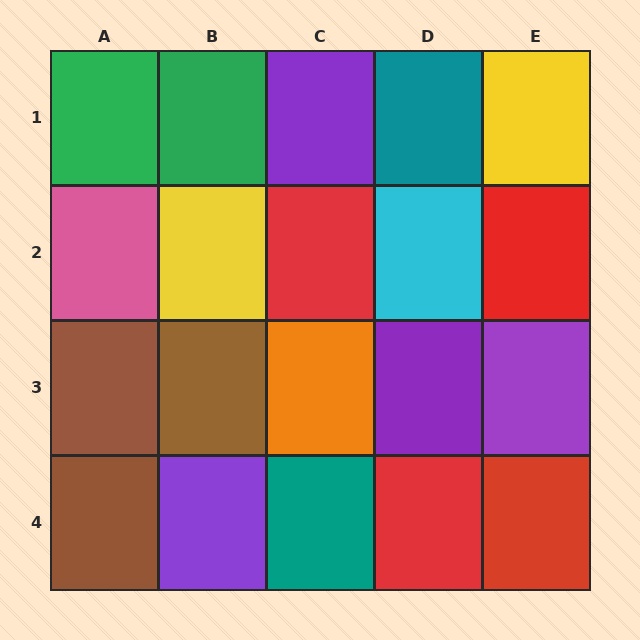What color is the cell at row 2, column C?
Red.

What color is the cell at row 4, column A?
Brown.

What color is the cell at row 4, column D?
Red.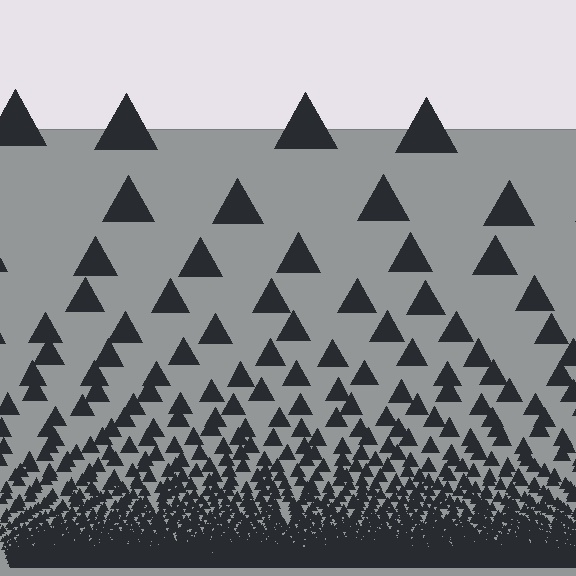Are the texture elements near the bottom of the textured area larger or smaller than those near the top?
Smaller. The gradient is inverted — elements near the bottom are smaller and denser.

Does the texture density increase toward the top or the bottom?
Density increases toward the bottom.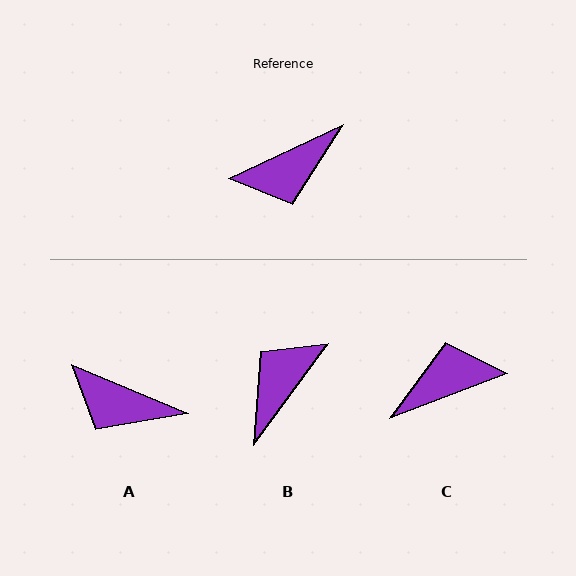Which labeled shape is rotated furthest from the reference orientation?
C, about 176 degrees away.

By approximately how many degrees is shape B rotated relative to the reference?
Approximately 151 degrees clockwise.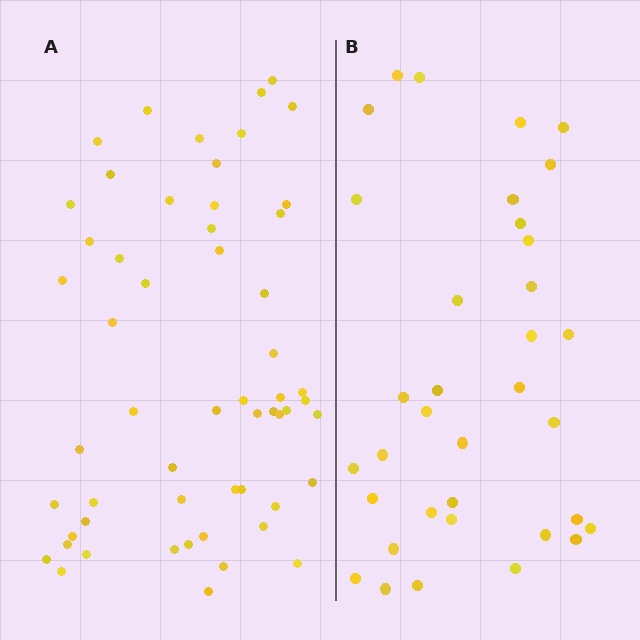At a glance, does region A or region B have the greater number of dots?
Region A (the left region) has more dots.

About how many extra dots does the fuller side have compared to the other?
Region A has approximately 20 more dots than region B.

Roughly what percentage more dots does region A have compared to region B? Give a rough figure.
About 60% more.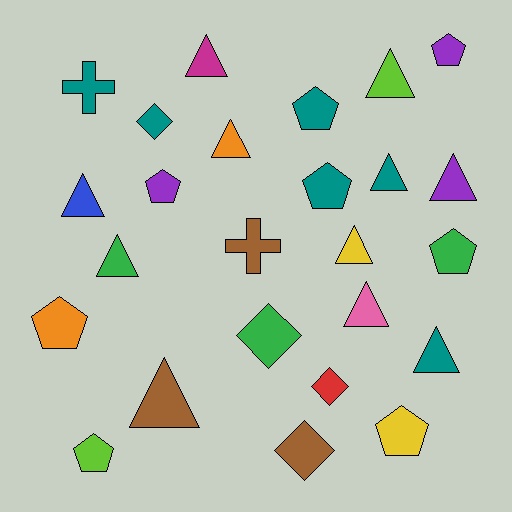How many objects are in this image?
There are 25 objects.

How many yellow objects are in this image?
There are 2 yellow objects.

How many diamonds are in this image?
There are 4 diamonds.